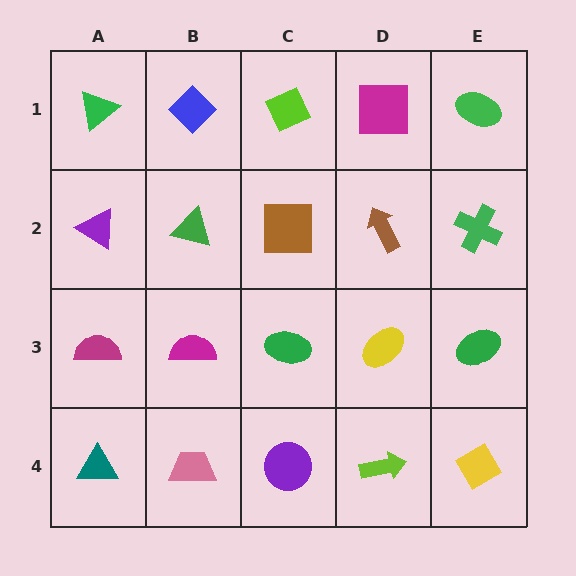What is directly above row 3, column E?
A green cross.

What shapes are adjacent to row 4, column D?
A yellow ellipse (row 3, column D), a purple circle (row 4, column C), a yellow diamond (row 4, column E).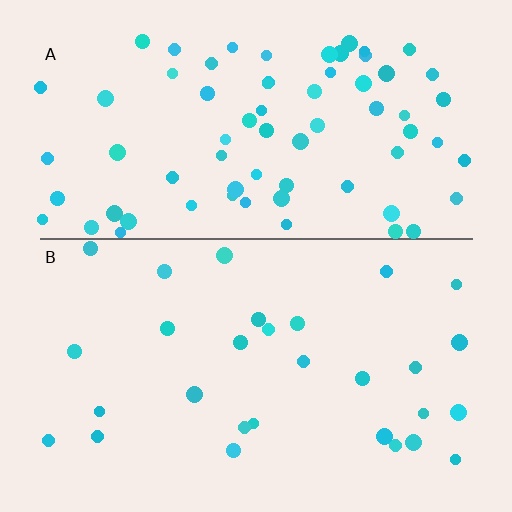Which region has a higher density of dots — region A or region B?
A (the top).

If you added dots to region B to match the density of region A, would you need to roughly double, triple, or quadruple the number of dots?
Approximately double.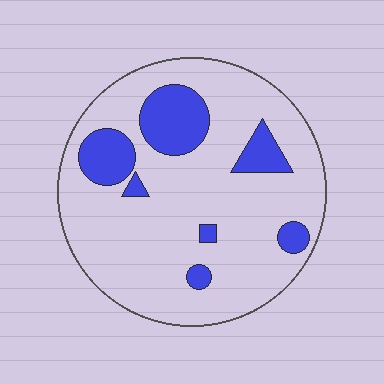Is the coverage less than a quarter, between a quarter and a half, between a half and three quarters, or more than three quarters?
Less than a quarter.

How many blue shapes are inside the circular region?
7.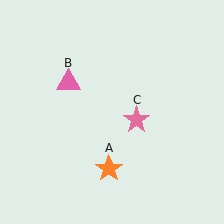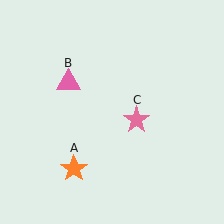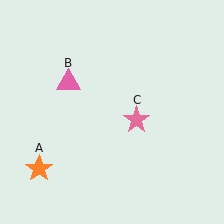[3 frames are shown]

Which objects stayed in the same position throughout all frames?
Pink triangle (object B) and pink star (object C) remained stationary.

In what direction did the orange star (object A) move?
The orange star (object A) moved left.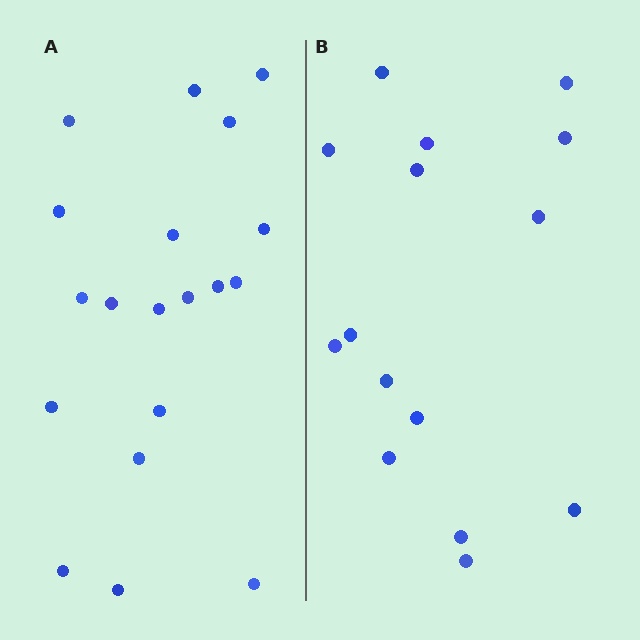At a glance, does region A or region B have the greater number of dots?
Region A (the left region) has more dots.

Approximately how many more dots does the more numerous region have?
Region A has about 4 more dots than region B.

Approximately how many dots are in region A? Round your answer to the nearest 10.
About 20 dots. (The exact count is 19, which rounds to 20.)